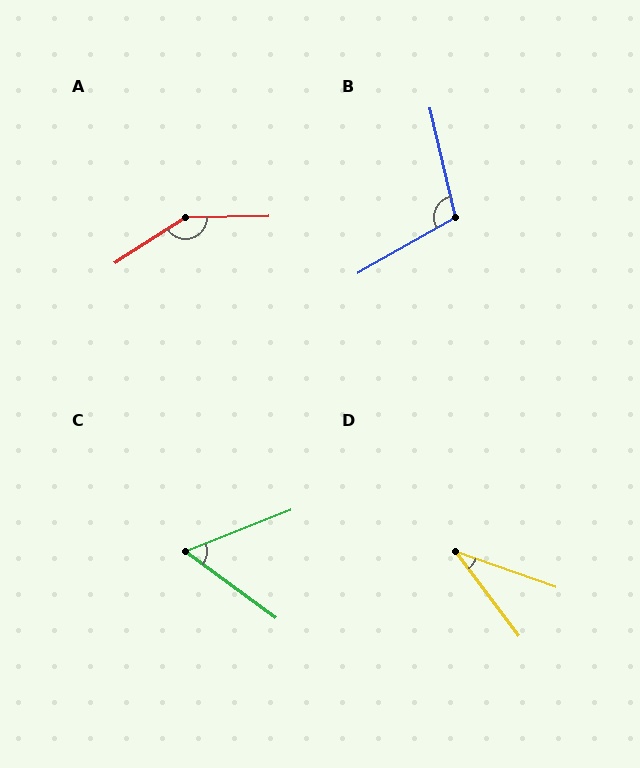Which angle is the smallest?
D, at approximately 34 degrees.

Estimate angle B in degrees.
Approximately 106 degrees.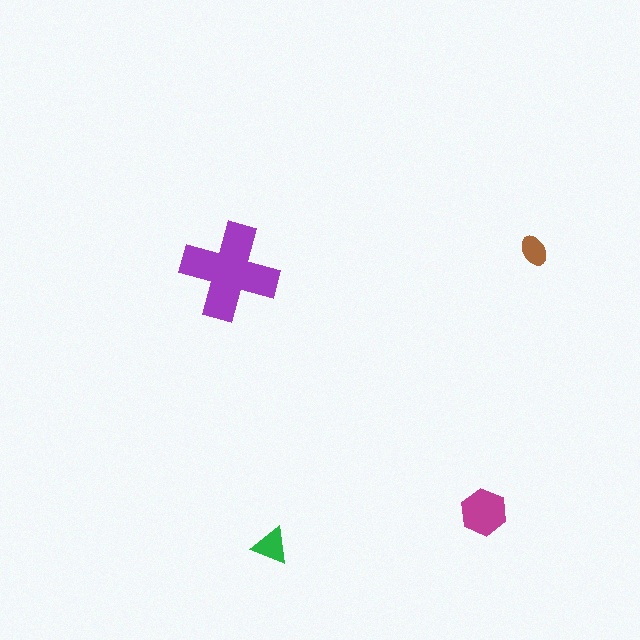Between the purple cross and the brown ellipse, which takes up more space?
The purple cross.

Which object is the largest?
The purple cross.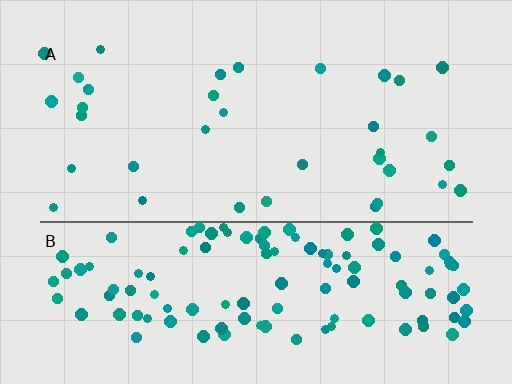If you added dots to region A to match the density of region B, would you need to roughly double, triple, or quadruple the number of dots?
Approximately quadruple.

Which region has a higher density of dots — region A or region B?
B (the bottom).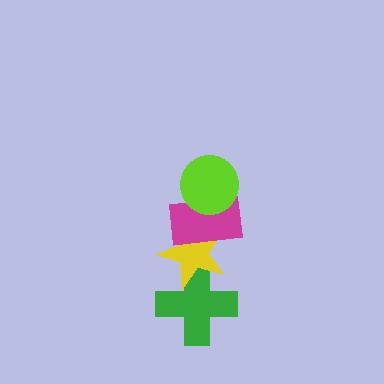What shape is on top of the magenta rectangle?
The lime circle is on top of the magenta rectangle.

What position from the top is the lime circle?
The lime circle is 1st from the top.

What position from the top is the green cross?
The green cross is 4th from the top.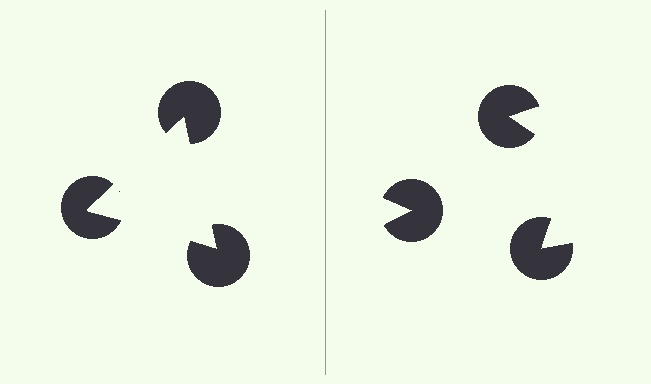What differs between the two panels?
The pac-man discs are positioned identically on both sides; only the wedge orientations differ. On the left they align to a triangle; on the right they are misaligned.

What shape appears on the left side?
An illusory triangle.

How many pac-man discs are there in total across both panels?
6 — 3 on each side.